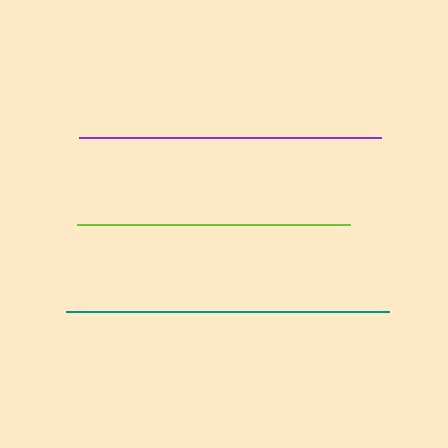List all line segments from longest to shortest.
From longest to shortest: teal, purple, lime.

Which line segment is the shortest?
The lime line is the shortest at approximately 273 pixels.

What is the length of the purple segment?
The purple segment is approximately 302 pixels long.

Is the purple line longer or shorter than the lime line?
The purple line is longer than the lime line.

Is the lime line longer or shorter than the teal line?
The teal line is longer than the lime line.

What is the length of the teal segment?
The teal segment is approximately 323 pixels long.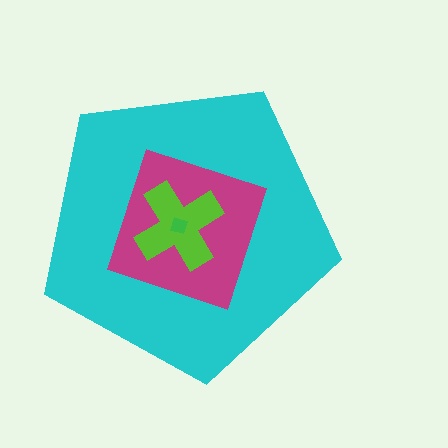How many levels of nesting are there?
4.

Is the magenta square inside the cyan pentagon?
Yes.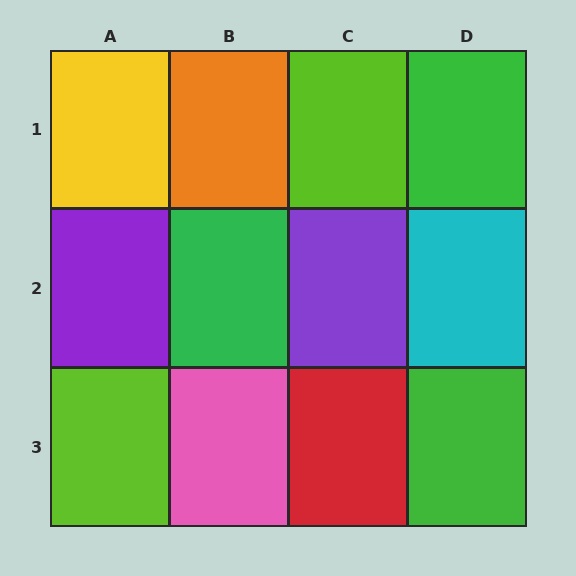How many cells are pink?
1 cell is pink.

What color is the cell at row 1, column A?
Yellow.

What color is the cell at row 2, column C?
Purple.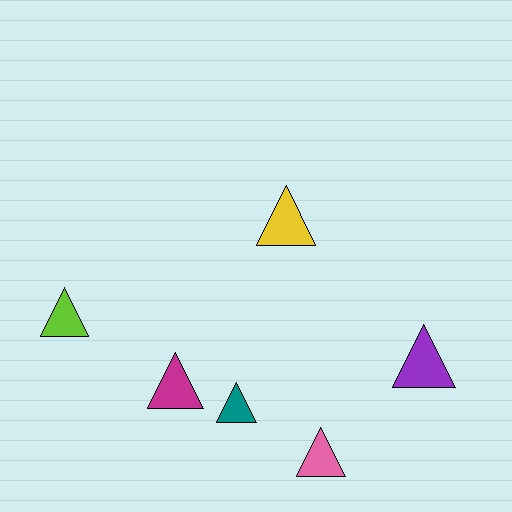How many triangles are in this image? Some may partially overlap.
There are 6 triangles.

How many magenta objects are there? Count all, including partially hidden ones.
There is 1 magenta object.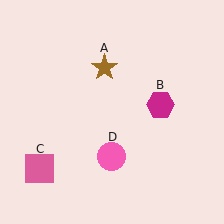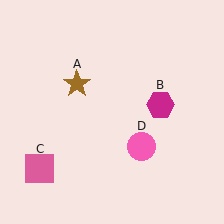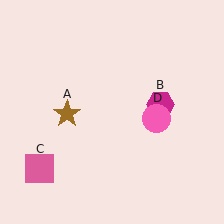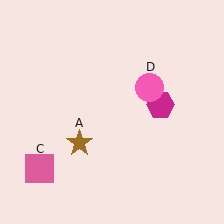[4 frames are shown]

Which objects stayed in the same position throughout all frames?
Magenta hexagon (object B) and pink square (object C) remained stationary.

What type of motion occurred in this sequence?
The brown star (object A), pink circle (object D) rotated counterclockwise around the center of the scene.